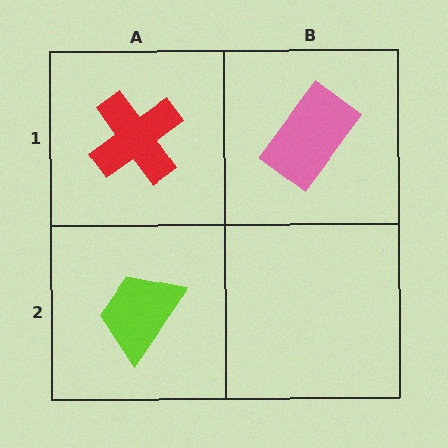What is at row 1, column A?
A red cross.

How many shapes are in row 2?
1 shape.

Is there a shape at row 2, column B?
No, that cell is empty.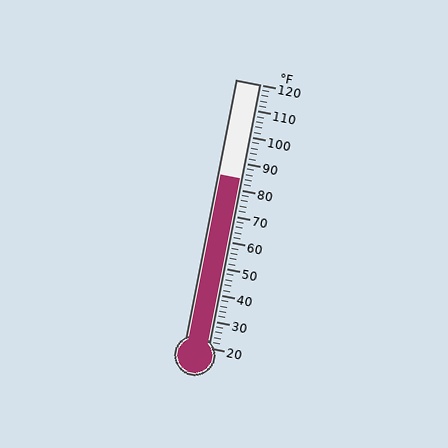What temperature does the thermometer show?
The thermometer shows approximately 84°F.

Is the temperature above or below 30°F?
The temperature is above 30°F.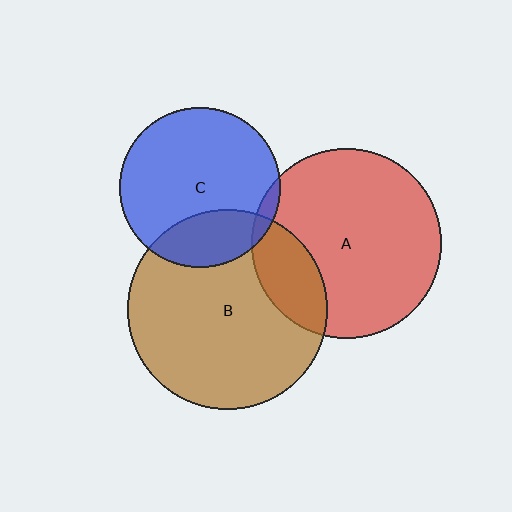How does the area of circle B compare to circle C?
Approximately 1.6 times.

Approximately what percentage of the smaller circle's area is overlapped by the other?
Approximately 25%.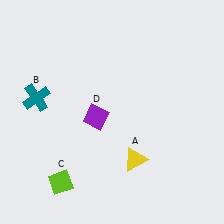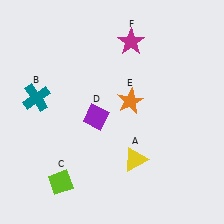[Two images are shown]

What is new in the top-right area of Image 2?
An orange star (E) was added in the top-right area of Image 2.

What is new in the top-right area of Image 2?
A magenta star (F) was added in the top-right area of Image 2.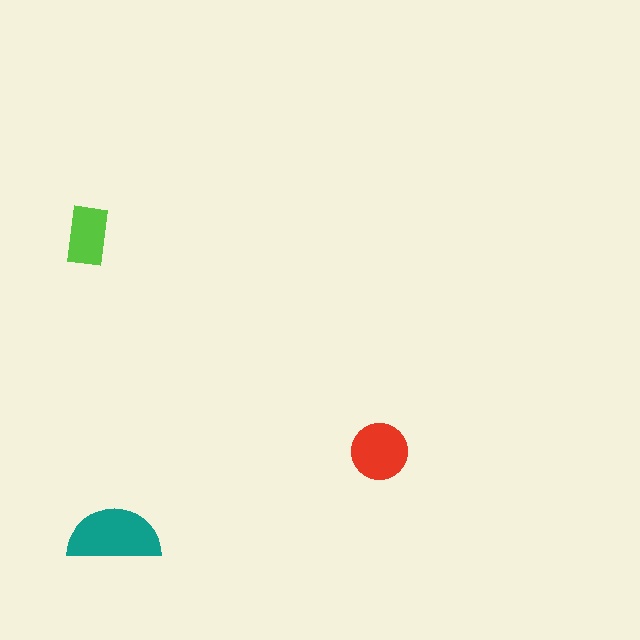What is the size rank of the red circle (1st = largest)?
2nd.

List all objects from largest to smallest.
The teal semicircle, the red circle, the lime rectangle.